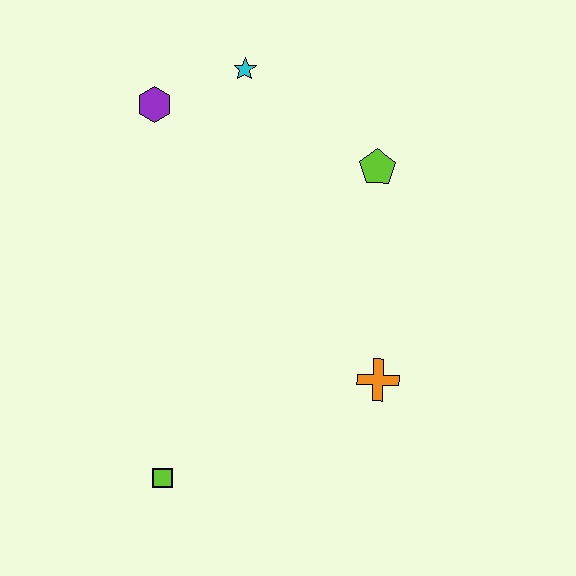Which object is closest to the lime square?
The orange cross is closest to the lime square.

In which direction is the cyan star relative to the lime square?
The cyan star is above the lime square.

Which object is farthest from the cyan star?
The lime square is farthest from the cyan star.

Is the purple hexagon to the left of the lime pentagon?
Yes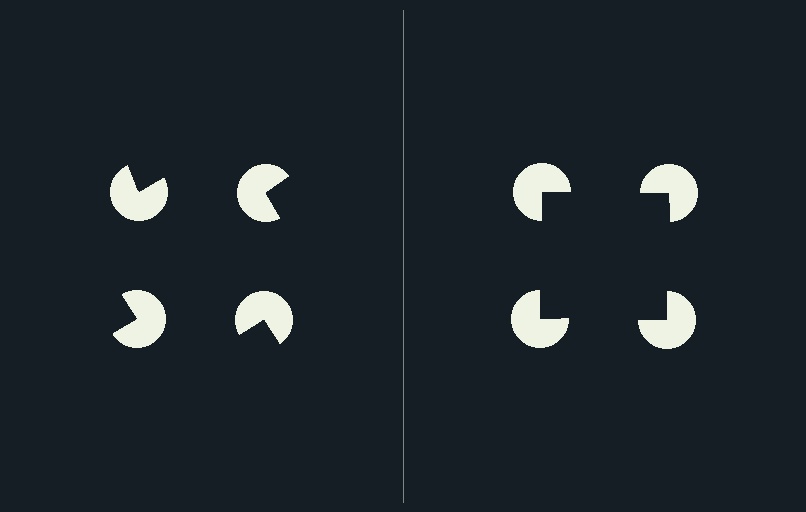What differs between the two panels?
The pac-man discs are positioned identically on both sides; only the wedge orientations differ. On the right they align to a square; on the left they are misaligned.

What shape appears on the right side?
An illusory square.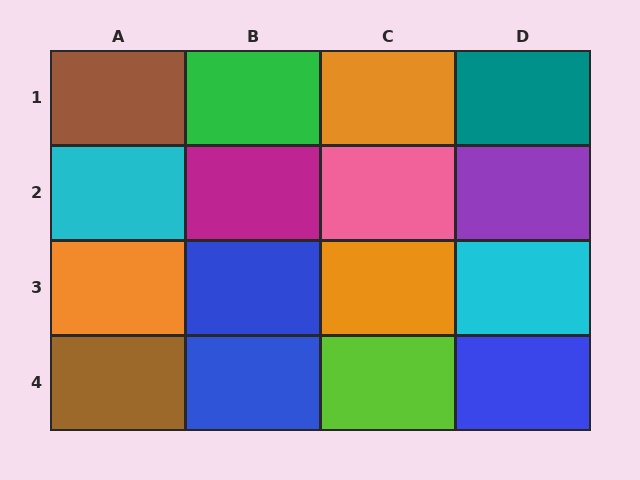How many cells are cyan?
2 cells are cyan.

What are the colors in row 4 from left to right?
Brown, blue, lime, blue.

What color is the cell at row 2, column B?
Magenta.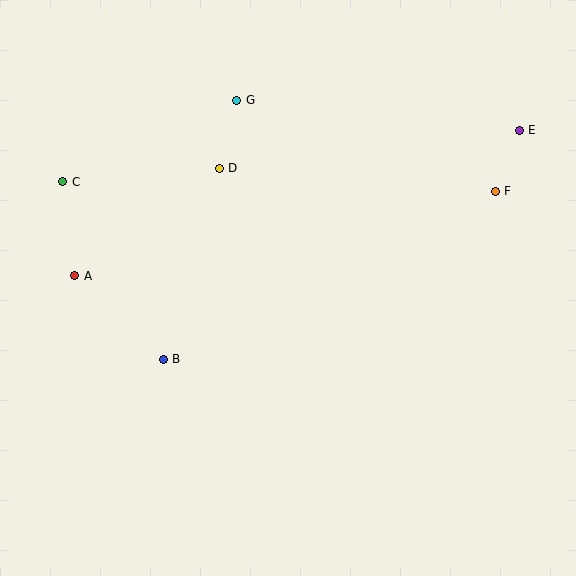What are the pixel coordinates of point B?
Point B is at (163, 359).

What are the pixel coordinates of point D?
Point D is at (219, 168).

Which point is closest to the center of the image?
Point D at (219, 168) is closest to the center.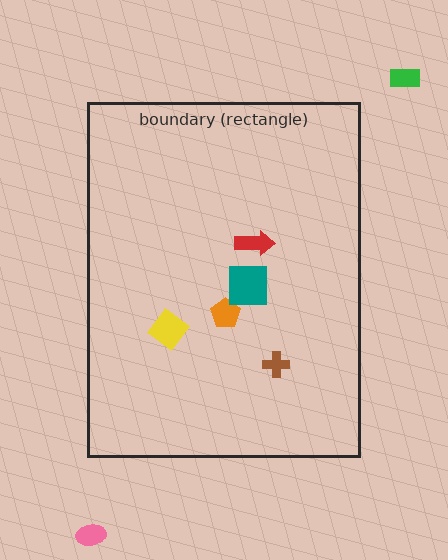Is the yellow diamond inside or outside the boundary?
Inside.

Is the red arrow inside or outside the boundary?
Inside.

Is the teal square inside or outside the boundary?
Inside.